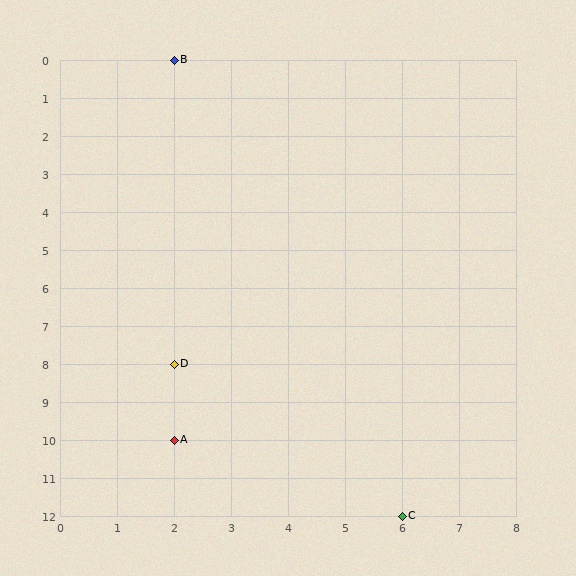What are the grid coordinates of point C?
Point C is at grid coordinates (6, 12).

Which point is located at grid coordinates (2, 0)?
Point B is at (2, 0).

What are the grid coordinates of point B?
Point B is at grid coordinates (2, 0).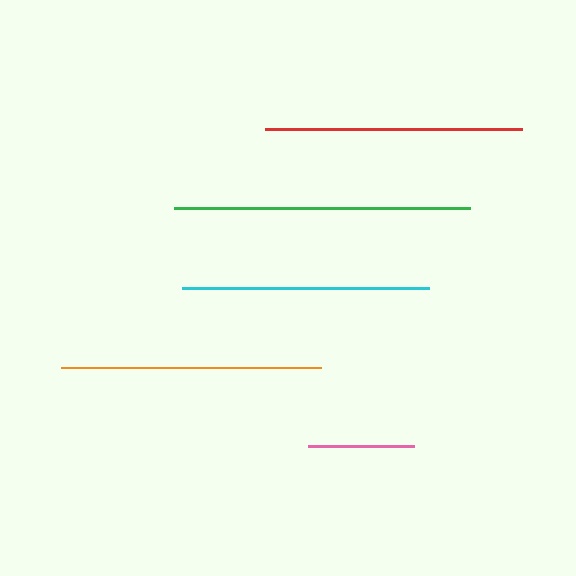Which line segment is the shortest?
The pink line is the shortest at approximately 106 pixels.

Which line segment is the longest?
The green line is the longest at approximately 296 pixels.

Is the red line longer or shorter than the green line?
The green line is longer than the red line.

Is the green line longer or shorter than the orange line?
The green line is longer than the orange line.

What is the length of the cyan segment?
The cyan segment is approximately 246 pixels long.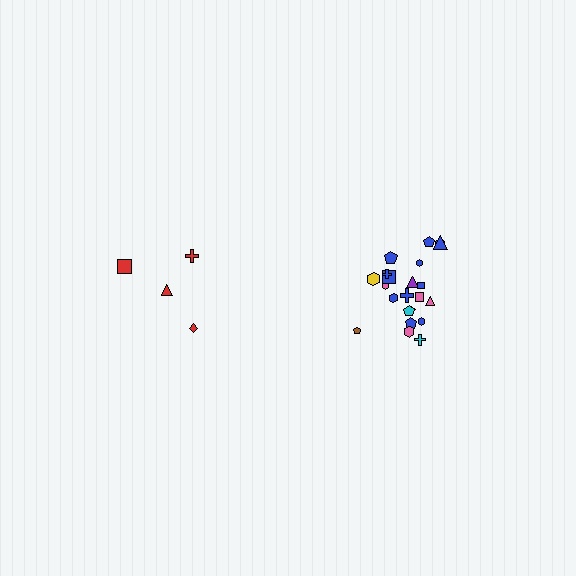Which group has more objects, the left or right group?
The right group.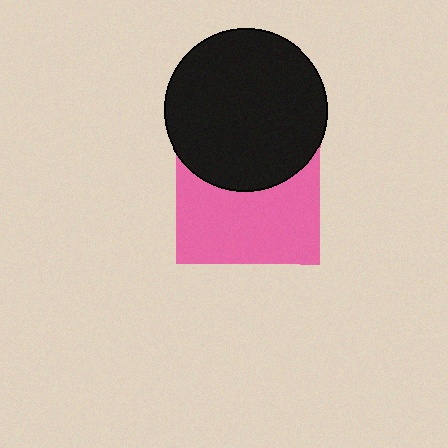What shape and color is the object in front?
The object in front is a black circle.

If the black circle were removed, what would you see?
You would see the complete pink square.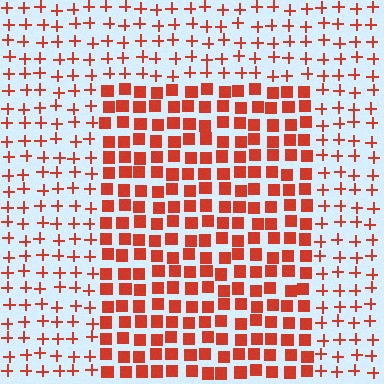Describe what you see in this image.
The image is filled with small red elements arranged in a uniform grid. A rectangle-shaped region contains squares, while the surrounding area contains plus signs. The boundary is defined purely by the change in element shape.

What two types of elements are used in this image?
The image uses squares inside the rectangle region and plus signs outside it.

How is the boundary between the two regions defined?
The boundary is defined by a change in element shape: squares inside vs. plus signs outside. All elements share the same color and spacing.